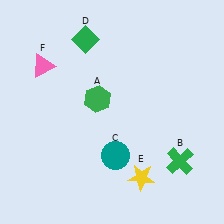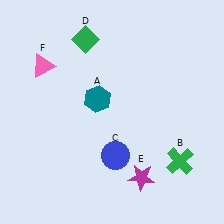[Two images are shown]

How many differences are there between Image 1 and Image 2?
There are 3 differences between the two images.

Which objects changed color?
A changed from green to teal. C changed from teal to blue. E changed from yellow to magenta.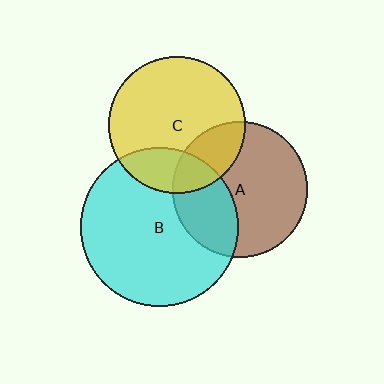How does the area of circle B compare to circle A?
Approximately 1.4 times.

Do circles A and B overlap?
Yes.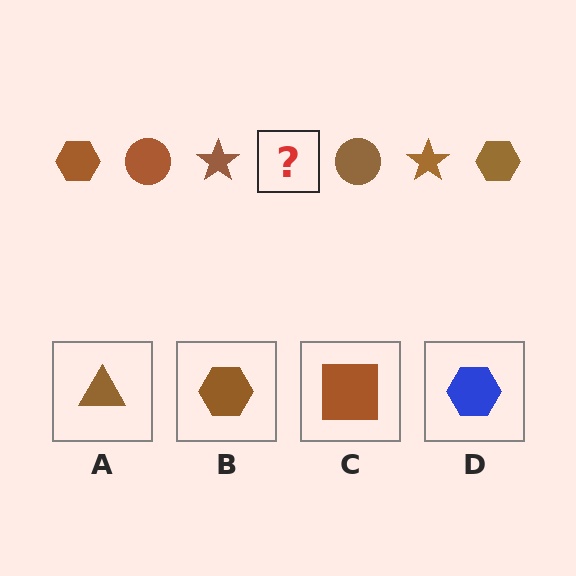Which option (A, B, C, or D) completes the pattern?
B.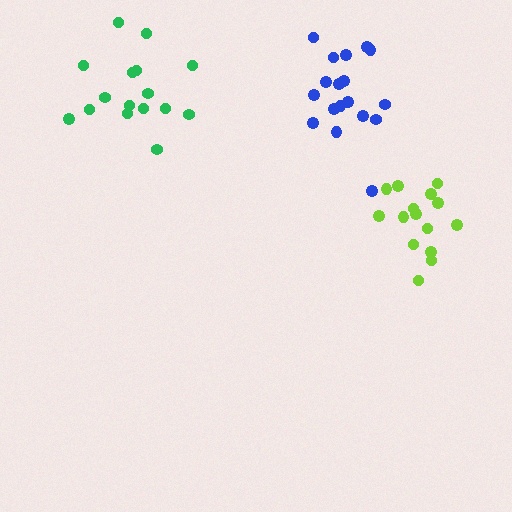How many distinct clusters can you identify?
There are 3 distinct clusters.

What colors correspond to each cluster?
The clusters are colored: lime, green, blue.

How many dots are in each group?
Group 1: 15 dots, Group 2: 16 dots, Group 3: 18 dots (49 total).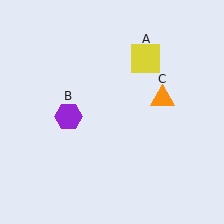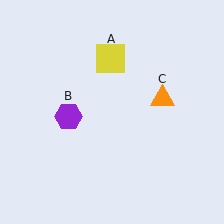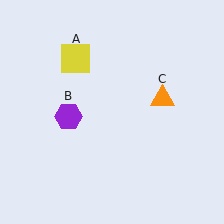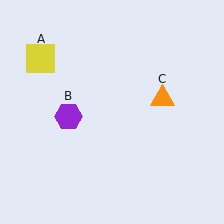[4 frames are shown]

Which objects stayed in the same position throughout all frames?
Purple hexagon (object B) and orange triangle (object C) remained stationary.